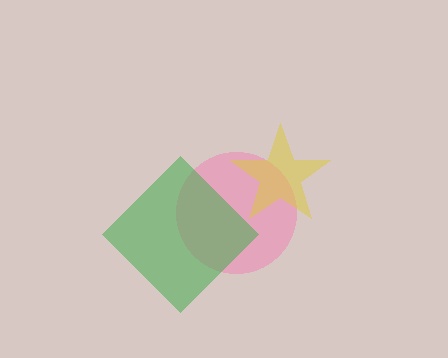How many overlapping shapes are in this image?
There are 3 overlapping shapes in the image.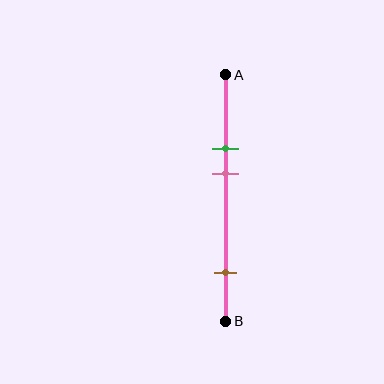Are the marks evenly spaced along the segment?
No, the marks are not evenly spaced.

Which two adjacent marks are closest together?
The green and pink marks are the closest adjacent pair.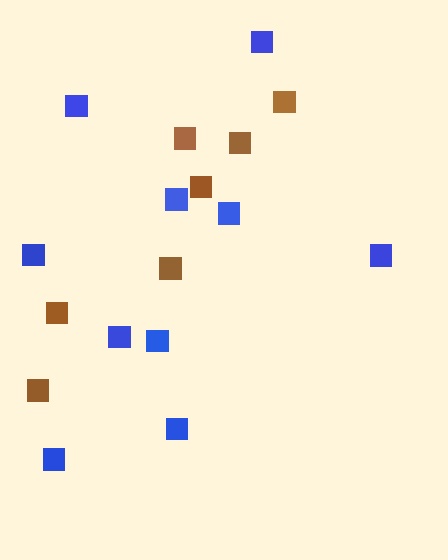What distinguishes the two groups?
There are 2 groups: one group of blue squares (10) and one group of brown squares (7).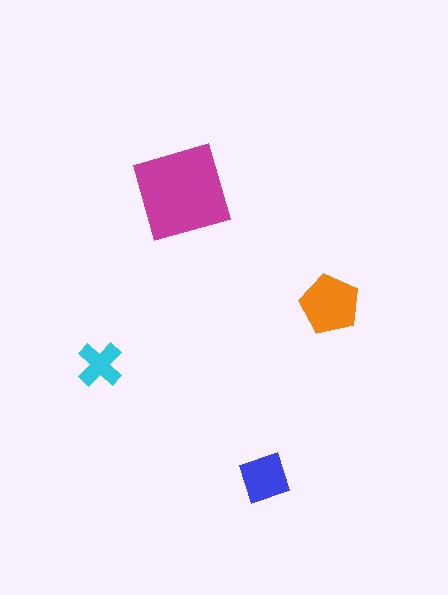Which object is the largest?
The magenta diamond.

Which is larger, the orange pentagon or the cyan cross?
The orange pentagon.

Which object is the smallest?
The cyan cross.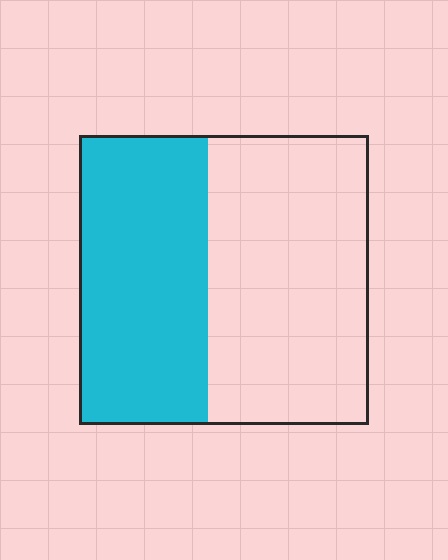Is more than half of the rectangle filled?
No.